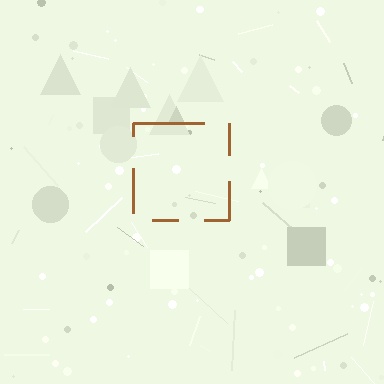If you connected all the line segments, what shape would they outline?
They would outline a square.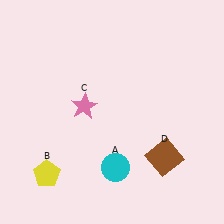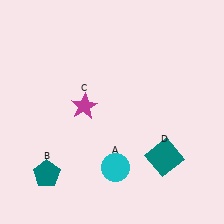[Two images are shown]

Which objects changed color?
B changed from yellow to teal. C changed from pink to magenta. D changed from brown to teal.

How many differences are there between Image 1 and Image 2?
There are 3 differences between the two images.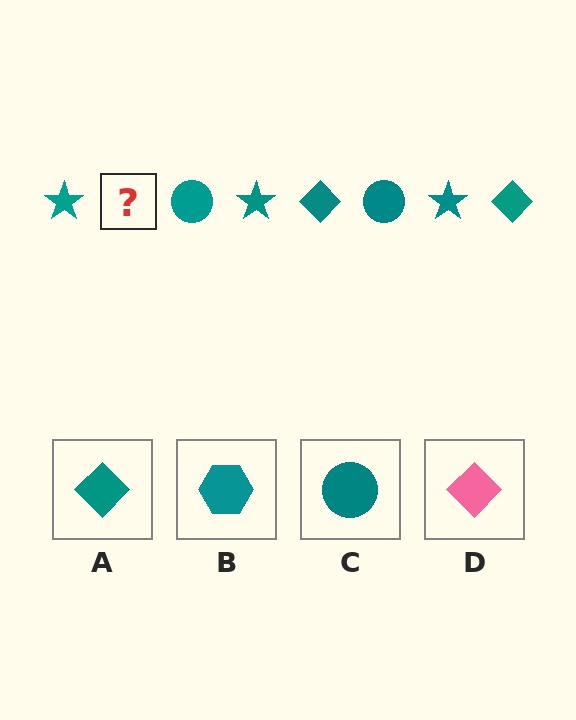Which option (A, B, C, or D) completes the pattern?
A.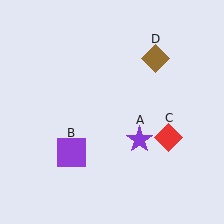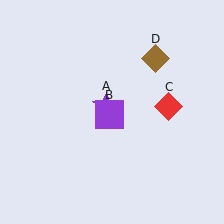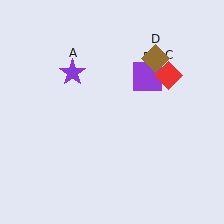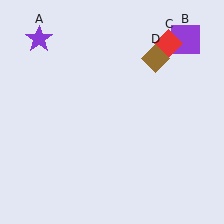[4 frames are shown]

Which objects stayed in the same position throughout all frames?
Brown diamond (object D) remained stationary.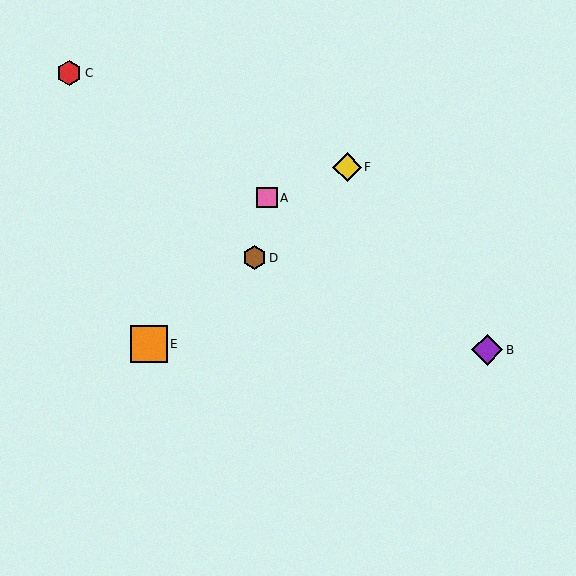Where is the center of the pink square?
The center of the pink square is at (267, 198).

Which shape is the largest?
The orange square (labeled E) is the largest.